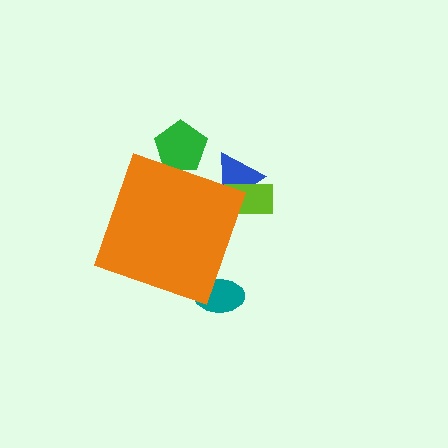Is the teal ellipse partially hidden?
Yes, the teal ellipse is partially hidden behind the orange diamond.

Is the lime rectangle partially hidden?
Yes, the lime rectangle is partially hidden behind the orange diamond.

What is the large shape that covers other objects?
An orange diamond.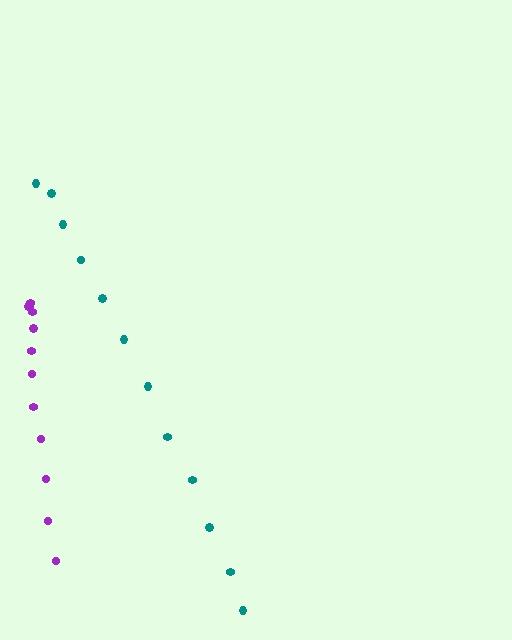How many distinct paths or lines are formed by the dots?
There are 2 distinct paths.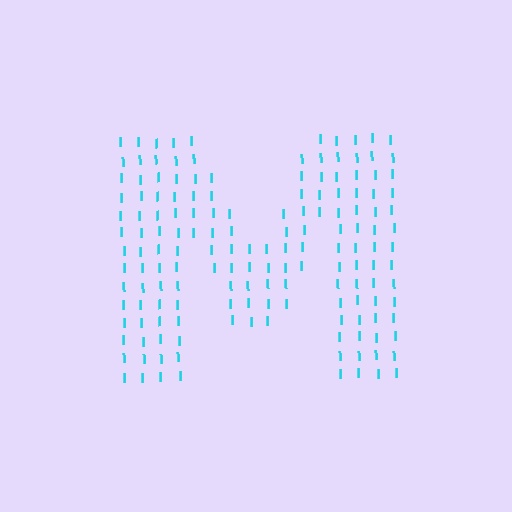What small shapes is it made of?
It is made of small letter I's.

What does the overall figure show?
The overall figure shows the letter M.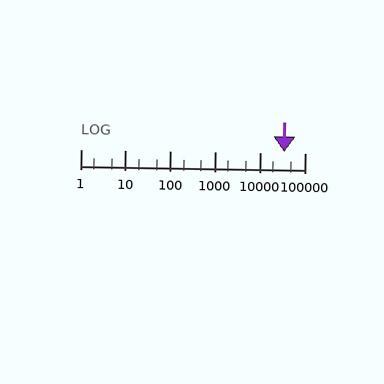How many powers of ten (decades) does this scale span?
The scale spans 5 decades, from 1 to 100000.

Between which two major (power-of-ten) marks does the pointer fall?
The pointer is between 10000 and 100000.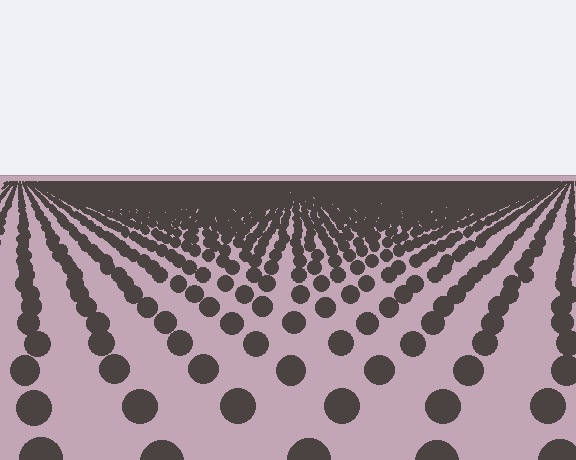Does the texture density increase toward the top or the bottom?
Density increases toward the top.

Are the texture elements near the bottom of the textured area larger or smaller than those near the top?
Larger. Near the bottom, elements are closer to the viewer and appear at a bigger on-screen size.